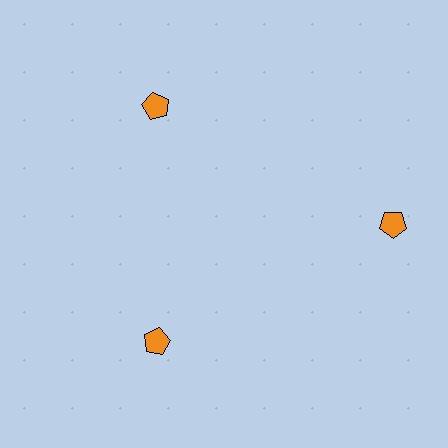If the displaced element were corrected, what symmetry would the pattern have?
It would have 3-fold rotational symmetry — the pattern would map onto itself every 120 degrees.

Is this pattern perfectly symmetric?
No. The 3 orange pentagons are arranged in a ring, but one element near the 3 o'clock position is pushed outward from the center, breaking the 3-fold rotational symmetry.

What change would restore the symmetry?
The symmetry would be restored by moving it inward, back onto the ring so that all 3 pentagons sit at equal angles and equal distance from the center.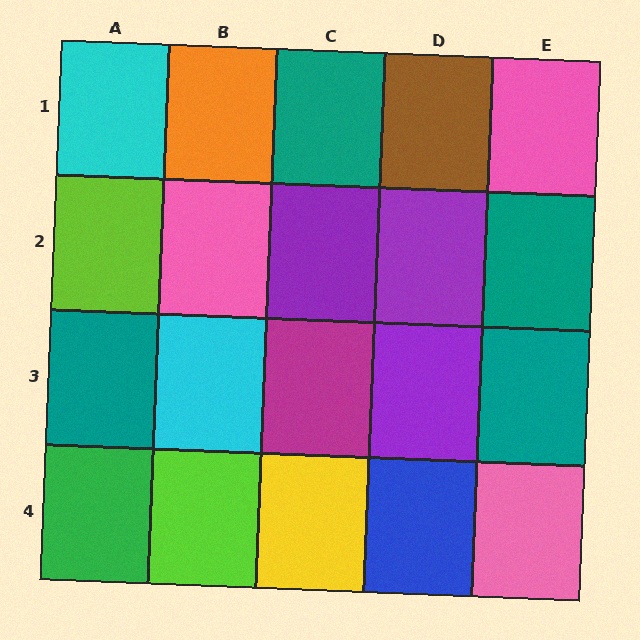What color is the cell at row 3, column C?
Magenta.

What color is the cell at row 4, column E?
Pink.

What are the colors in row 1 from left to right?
Cyan, orange, teal, brown, pink.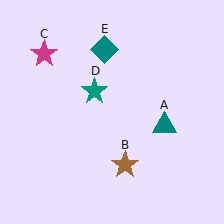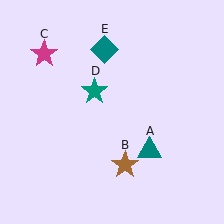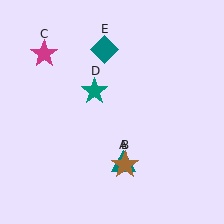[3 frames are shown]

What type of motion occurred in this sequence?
The teal triangle (object A) rotated clockwise around the center of the scene.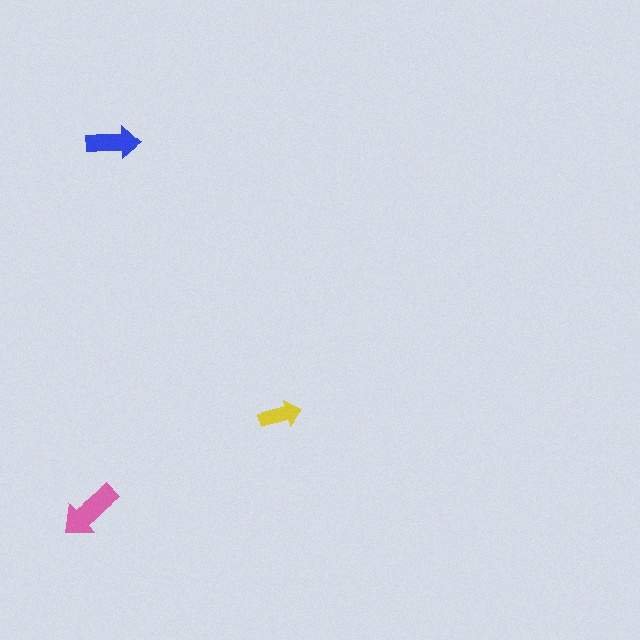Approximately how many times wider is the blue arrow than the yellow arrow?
About 1.5 times wider.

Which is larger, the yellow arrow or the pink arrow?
The pink one.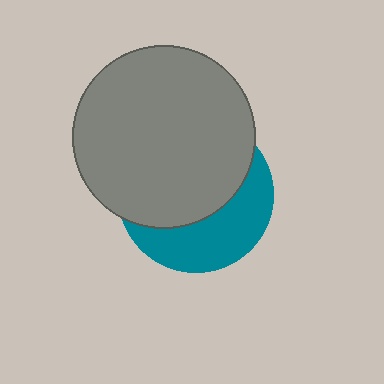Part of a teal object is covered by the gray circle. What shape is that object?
It is a circle.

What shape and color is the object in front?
The object in front is a gray circle.